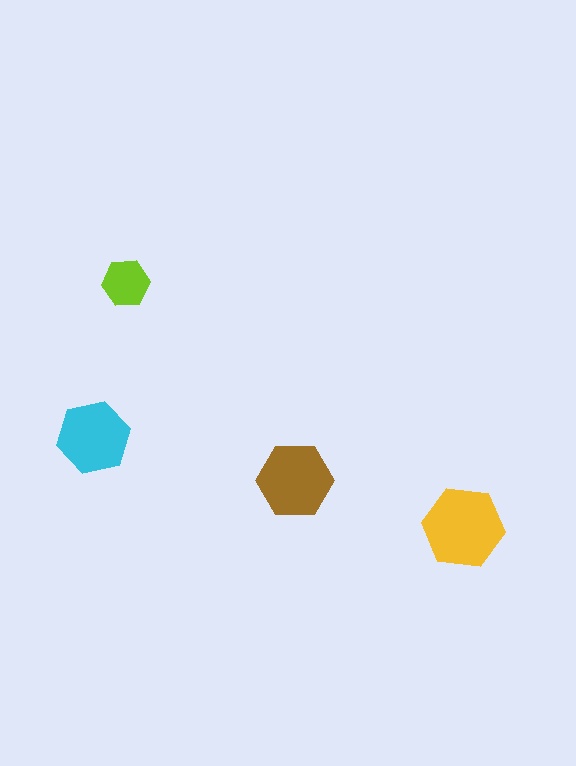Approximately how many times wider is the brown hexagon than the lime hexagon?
About 1.5 times wider.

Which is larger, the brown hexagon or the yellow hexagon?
The yellow one.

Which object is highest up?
The lime hexagon is topmost.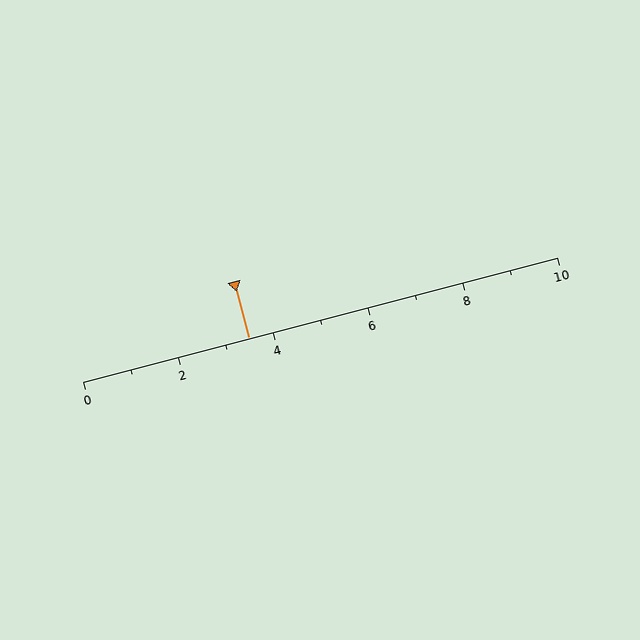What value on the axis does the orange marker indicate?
The marker indicates approximately 3.5.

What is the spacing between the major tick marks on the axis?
The major ticks are spaced 2 apart.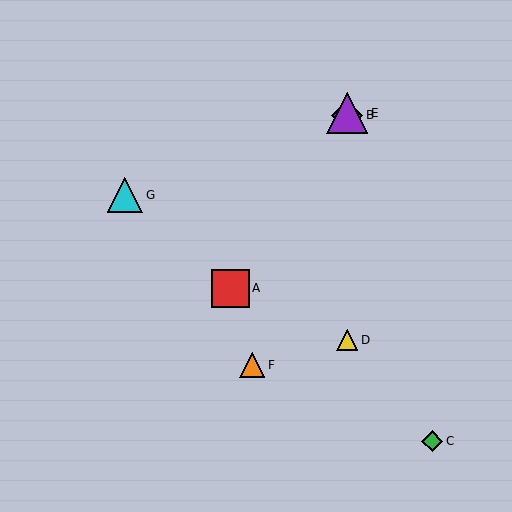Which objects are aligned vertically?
Objects B, D, E are aligned vertically.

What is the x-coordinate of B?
Object B is at x≈347.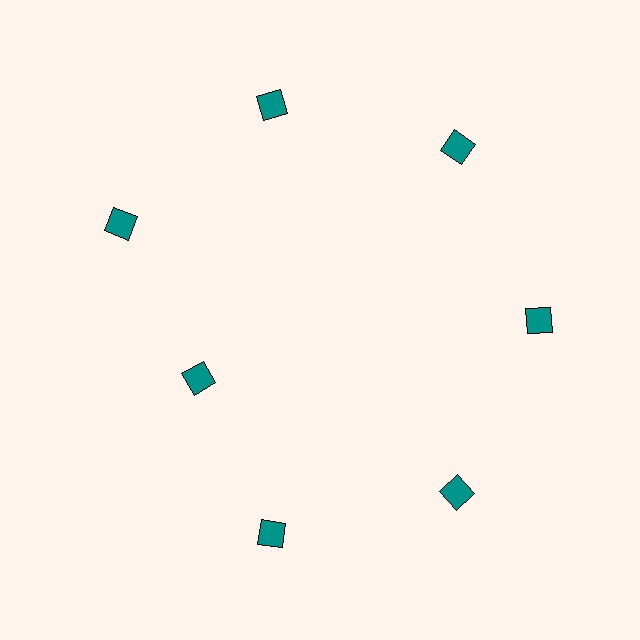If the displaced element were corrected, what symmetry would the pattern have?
It would have 7-fold rotational symmetry — the pattern would map onto itself every 51 degrees.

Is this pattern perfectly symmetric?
No. The 7 teal diamonds are arranged in a ring, but one element near the 8 o'clock position is pulled inward toward the center, breaking the 7-fold rotational symmetry.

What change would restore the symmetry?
The symmetry would be restored by moving it outward, back onto the ring so that all 7 diamonds sit at equal angles and equal distance from the center.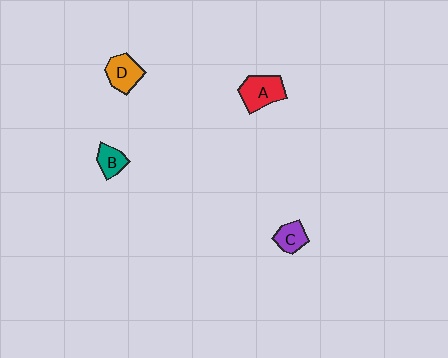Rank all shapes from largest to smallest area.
From largest to smallest: A (red), D (orange), C (purple), B (teal).